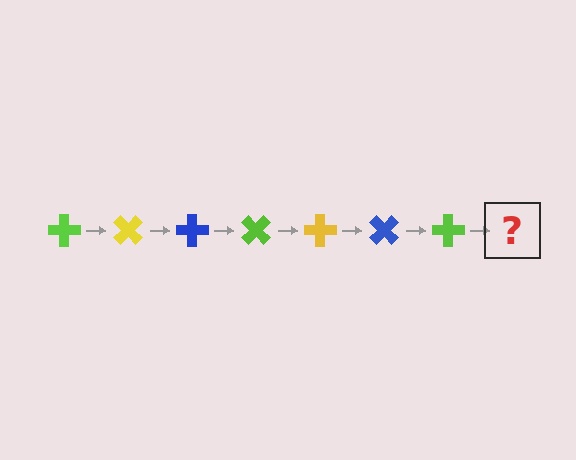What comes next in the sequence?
The next element should be a yellow cross, rotated 315 degrees from the start.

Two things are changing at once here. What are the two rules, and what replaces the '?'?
The two rules are that it rotates 45 degrees each step and the color cycles through lime, yellow, and blue. The '?' should be a yellow cross, rotated 315 degrees from the start.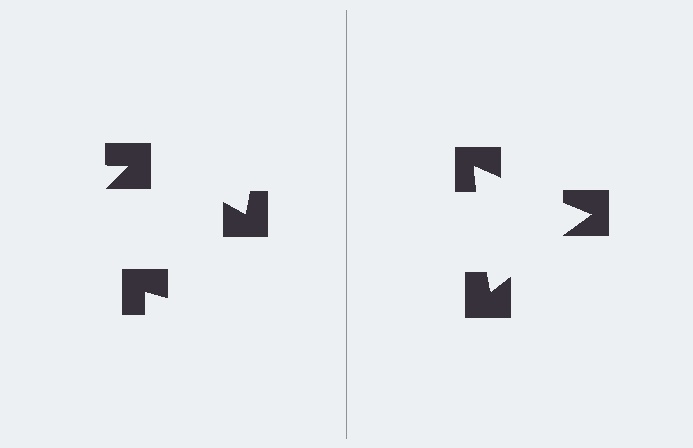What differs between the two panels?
The notched squares are positioned identically on both sides; only the wedge orientations differ. On the right they align to a triangle; on the left they are misaligned.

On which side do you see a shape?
An illusory triangle appears on the right side. On the left side the wedge cuts are rotated, so no coherent shape forms.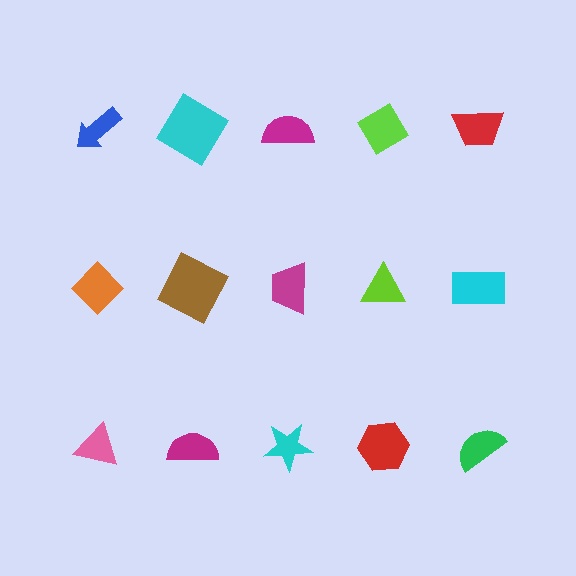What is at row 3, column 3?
A cyan star.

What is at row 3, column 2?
A magenta semicircle.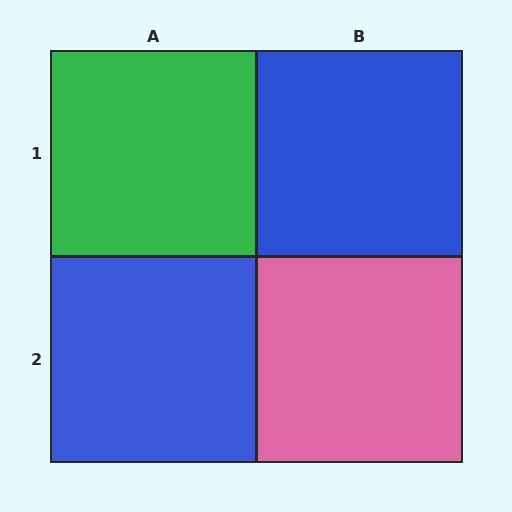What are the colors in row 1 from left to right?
Green, blue.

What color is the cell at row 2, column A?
Blue.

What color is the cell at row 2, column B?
Pink.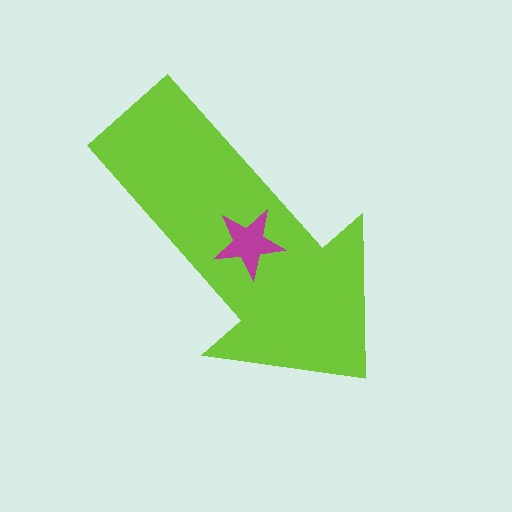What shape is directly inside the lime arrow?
The magenta star.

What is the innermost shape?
The magenta star.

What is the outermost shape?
The lime arrow.